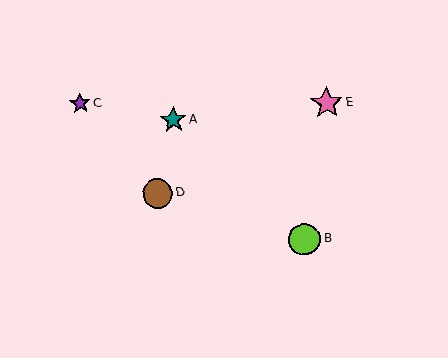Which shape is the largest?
The pink star (labeled E) is the largest.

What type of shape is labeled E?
Shape E is a pink star.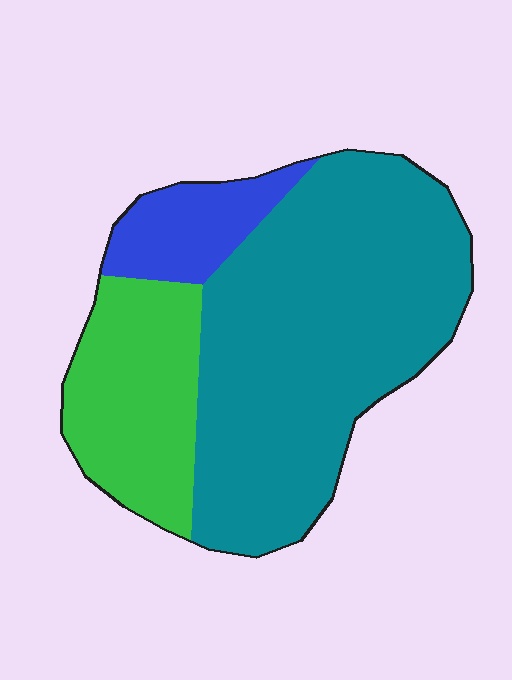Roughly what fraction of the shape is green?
Green takes up about one quarter (1/4) of the shape.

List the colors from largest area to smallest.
From largest to smallest: teal, green, blue.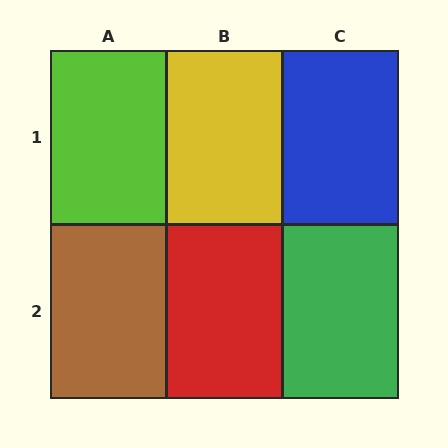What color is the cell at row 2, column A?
Brown.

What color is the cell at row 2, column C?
Green.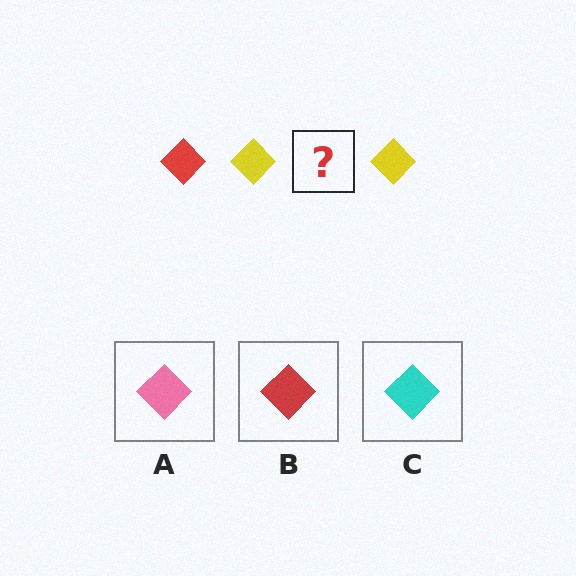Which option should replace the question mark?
Option B.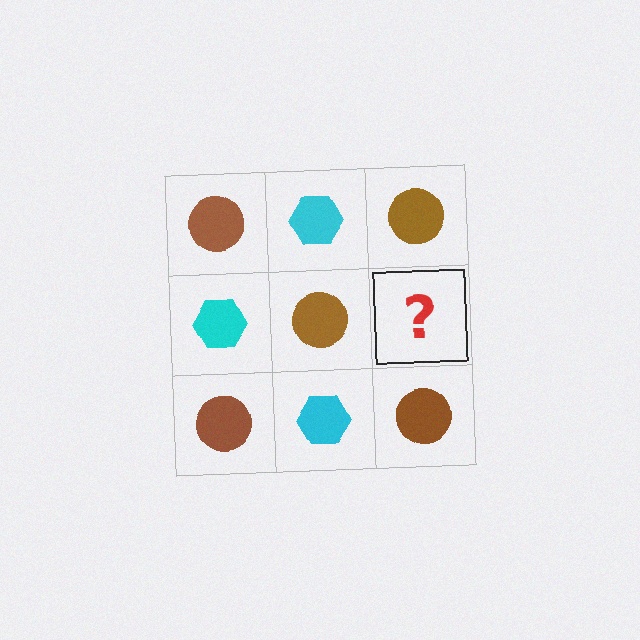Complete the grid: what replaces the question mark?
The question mark should be replaced with a cyan hexagon.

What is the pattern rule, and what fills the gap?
The rule is that it alternates brown circle and cyan hexagon in a checkerboard pattern. The gap should be filled with a cyan hexagon.